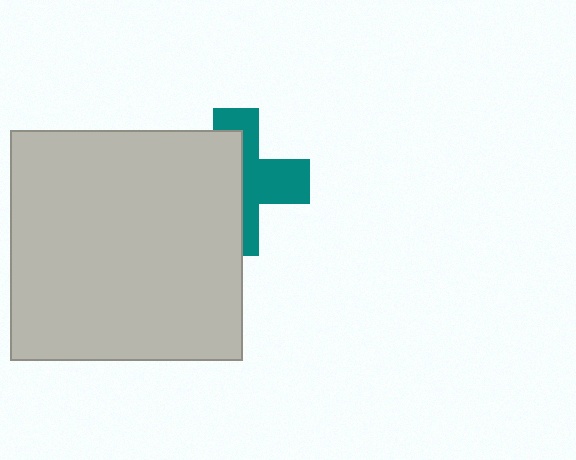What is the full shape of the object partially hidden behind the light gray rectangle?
The partially hidden object is a teal cross.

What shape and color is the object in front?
The object in front is a light gray rectangle.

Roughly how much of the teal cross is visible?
About half of it is visible (roughly 46%).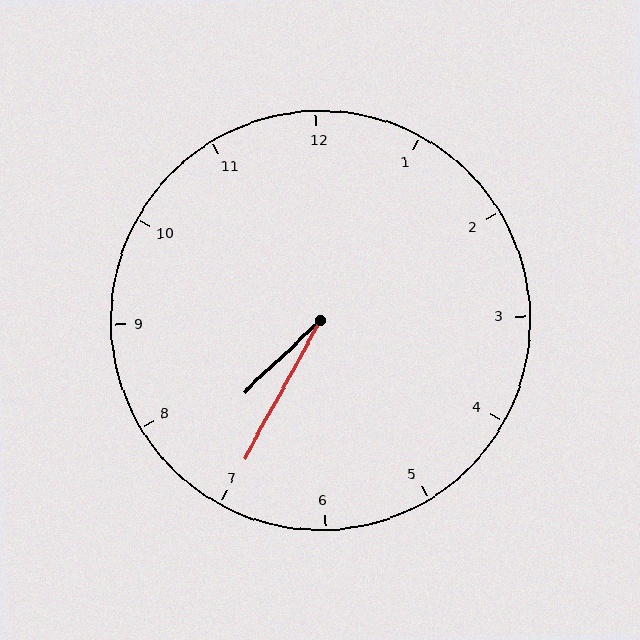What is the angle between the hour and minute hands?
Approximately 18 degrees.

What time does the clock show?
7:35.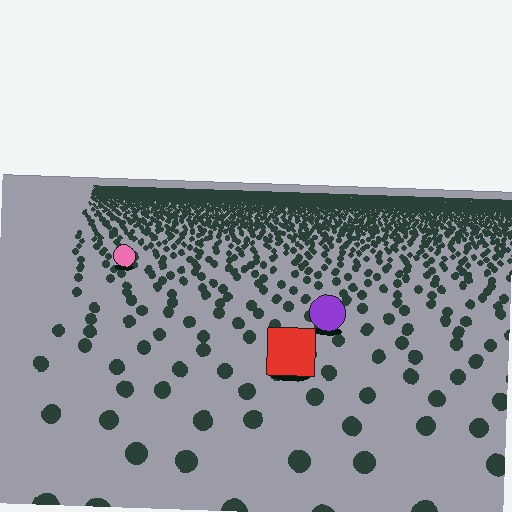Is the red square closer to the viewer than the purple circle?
Yes. The red square is closer — you can tell from the texture gradient: the ground texture is coarser near it.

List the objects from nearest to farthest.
From nearest to farthest: the red square, the purple circle, the pink circle.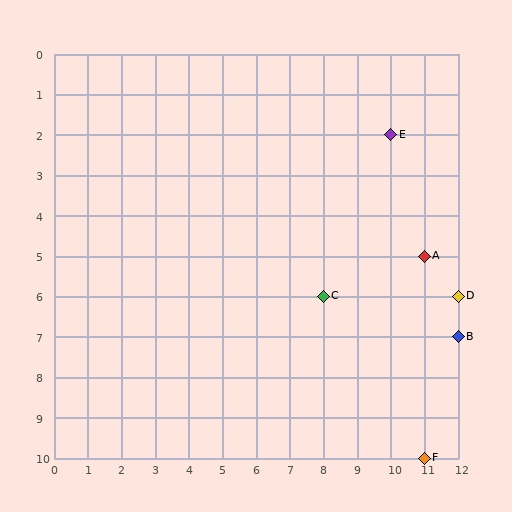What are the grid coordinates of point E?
Point E is at grid coordinates (10, 2).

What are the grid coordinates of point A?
Point A is at grid coordinates (11, 5).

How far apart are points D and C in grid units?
Points D and C are 4 columns apart.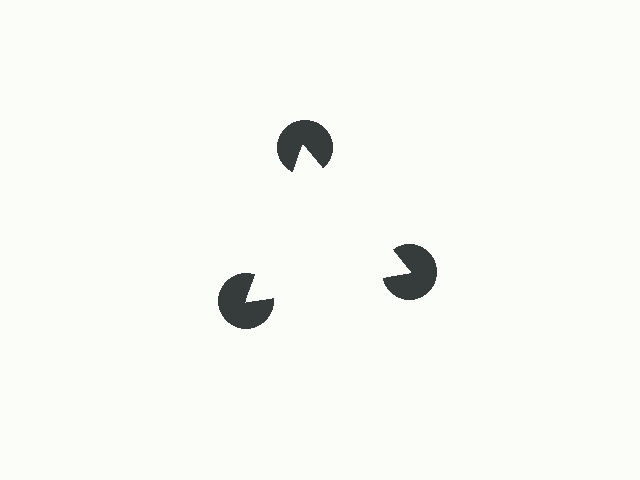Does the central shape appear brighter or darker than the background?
It typically appears slightly brighter than the background, even though no actual brightness change is drawn.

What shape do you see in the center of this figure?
An illusory triangle — its edges are inferred from the aligned wedge cuts in the pac-man discs, not physically drawn.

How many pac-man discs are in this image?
There are 3 — one at each vertex of the illusory triangle.